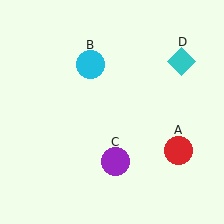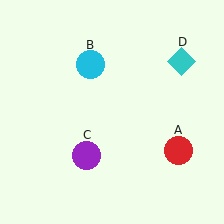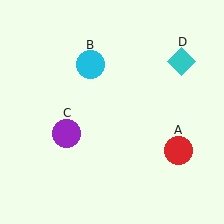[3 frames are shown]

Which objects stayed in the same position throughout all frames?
Red circle (object A) and cyan circle (object B) and cyan diamond (object D) remained stationary.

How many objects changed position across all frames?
1 object changed position: purple circle (object C).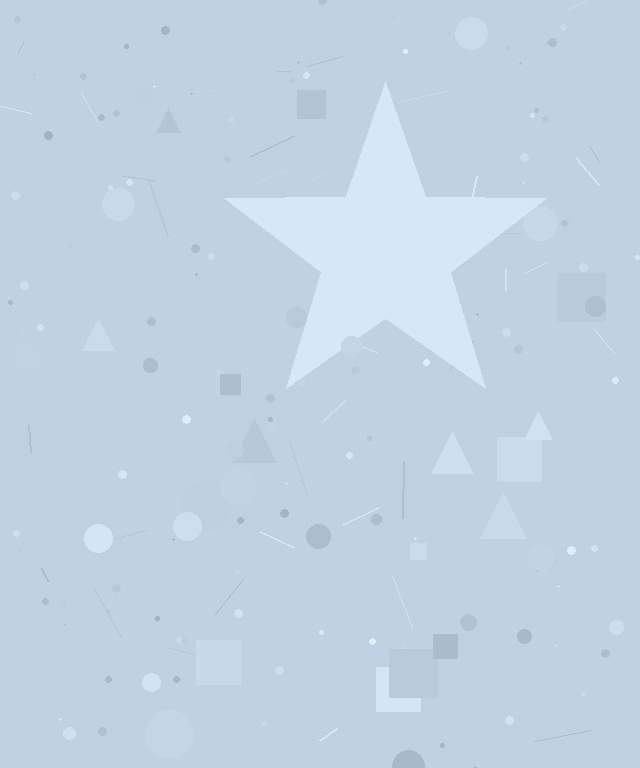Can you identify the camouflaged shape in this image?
The camouflaged shape is a star.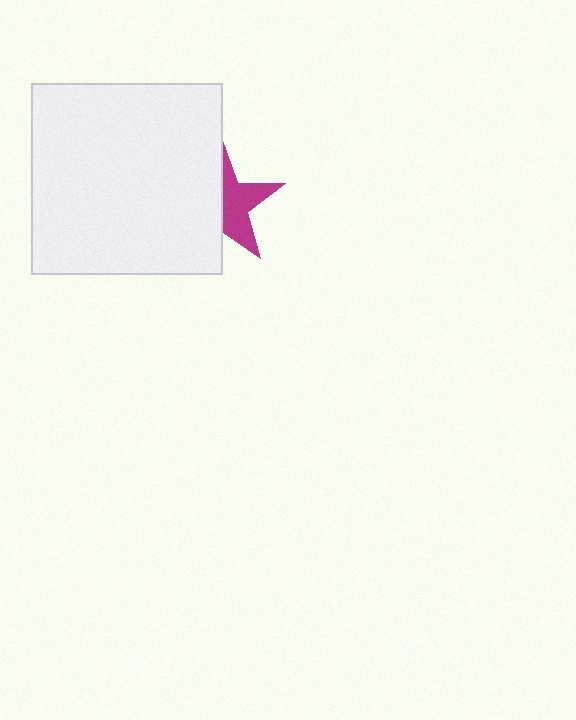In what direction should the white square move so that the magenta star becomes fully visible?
The white square should move left. That is the shortest direction to clear the overlap and leave the magenta star fully visible.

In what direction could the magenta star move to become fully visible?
The magenta star could move right. That would shift it out from behind the white square entirely.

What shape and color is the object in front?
The object in front is a white square.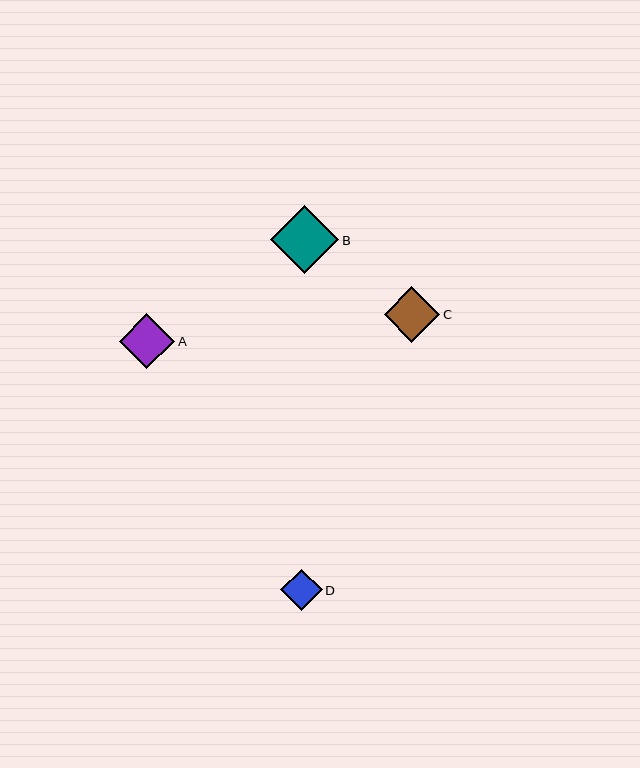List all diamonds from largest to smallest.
From largest to smallest: B, C, A, D.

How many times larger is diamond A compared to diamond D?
Diamond A is approximately 1.3 times the size of diamond D.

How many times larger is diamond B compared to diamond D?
Diamond B is approximately 1.6 times the size of diamond D.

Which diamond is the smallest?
Diamond D is the smallest with a size of approximately 41 pixels.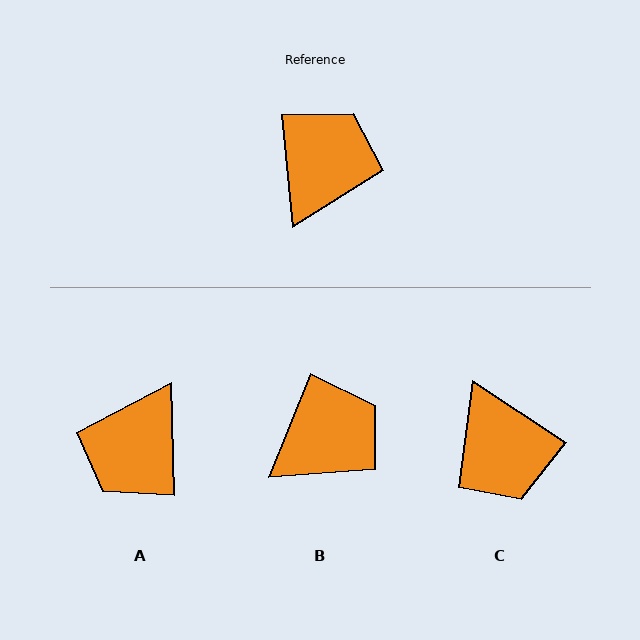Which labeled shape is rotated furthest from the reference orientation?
A, about 176 degrees away.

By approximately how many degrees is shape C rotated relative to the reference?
Approximately 129 degrees clockwise.